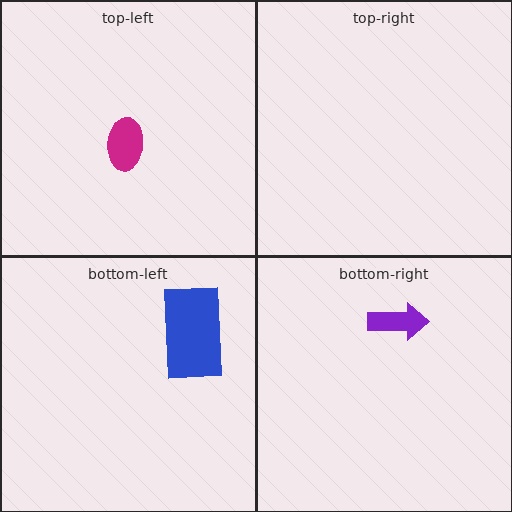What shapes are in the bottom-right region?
The purple arrow.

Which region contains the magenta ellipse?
The top-left region.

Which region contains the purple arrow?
The bottom-right region.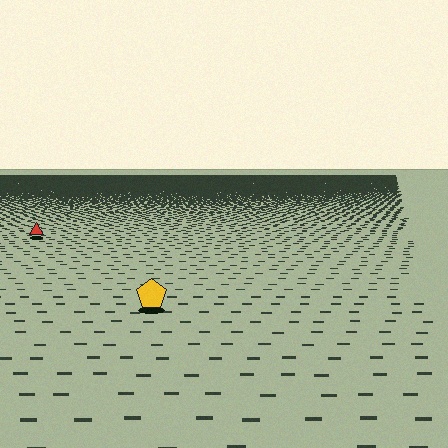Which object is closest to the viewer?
The yellow pentagon is closest. The texture marks near it are larger and more spread out.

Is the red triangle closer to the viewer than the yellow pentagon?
No. The yellow pentagon is closer — you can tell from the texture gradient: the ground texture is coarser near it.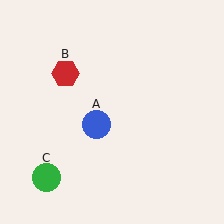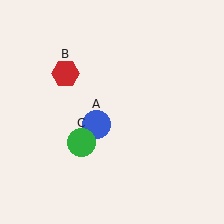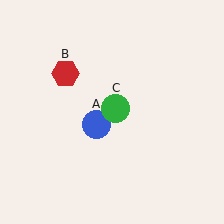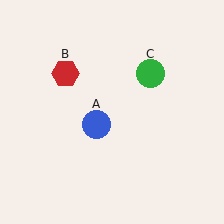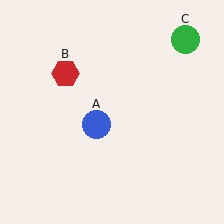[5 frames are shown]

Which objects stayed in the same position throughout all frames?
Blue circle (object A) and red hexagon (object B) remained stationary.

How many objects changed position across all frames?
1 object changed position: green circle (object C).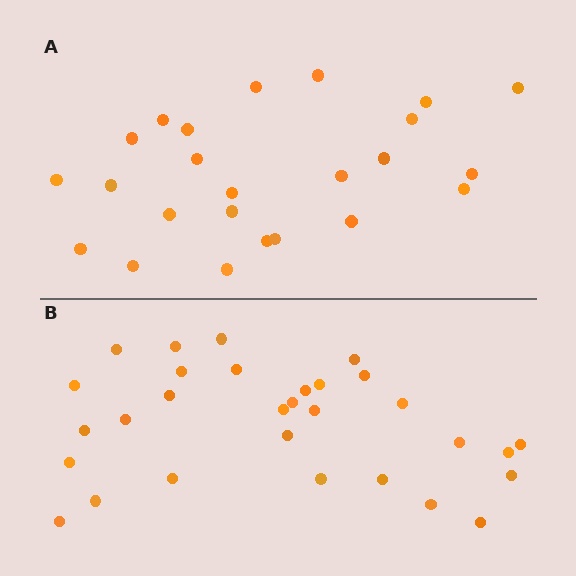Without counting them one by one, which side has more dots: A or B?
Region B (the bottom region) has more dots.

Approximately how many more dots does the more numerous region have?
Region B has about 6 more dots than region A.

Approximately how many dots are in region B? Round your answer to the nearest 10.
About 30 dots.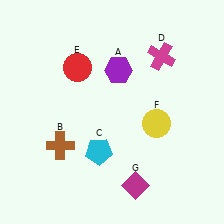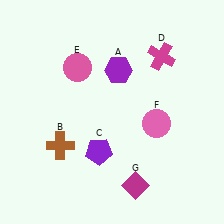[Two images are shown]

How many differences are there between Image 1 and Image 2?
There are 3 differences between the two images.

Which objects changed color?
C changed from cyan to purple. E changed from red to pink. F changed from yellow to pink.